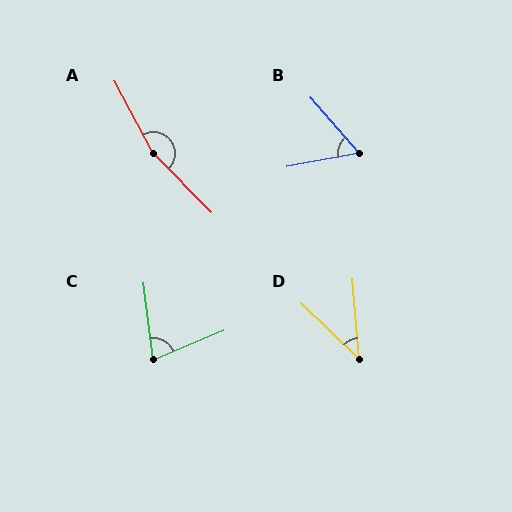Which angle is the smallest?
D, at approximately 41 degrees.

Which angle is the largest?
A, at approximately 163 degrees.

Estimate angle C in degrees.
Approximately 75 degrees.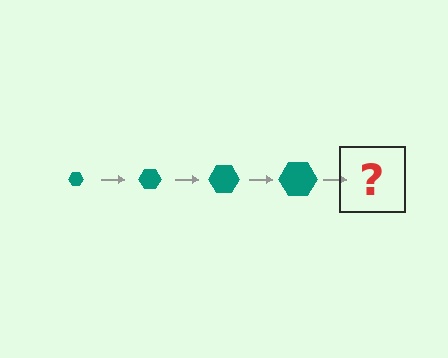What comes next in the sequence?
The next element should be a teal hexagon, larger than the previous one.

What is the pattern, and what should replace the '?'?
The pattern is that the hexagon gets progressively larger each step. The '?' should be a teal hexagon, larger than the previous one.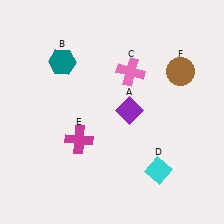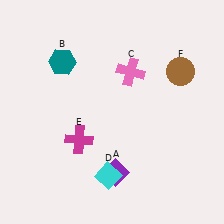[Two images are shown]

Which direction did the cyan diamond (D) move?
The cyan diamond (D) moved left.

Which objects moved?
The objects that moved are: the purple diamond (A), the cyan diamond (D).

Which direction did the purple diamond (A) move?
The purple diamond (A) moved down.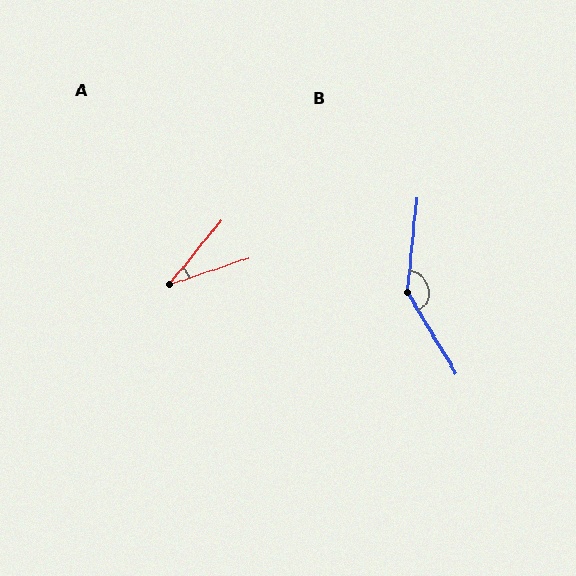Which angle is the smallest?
A, at approximately 32 degrees.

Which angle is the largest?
B, at approximately 143 degrees.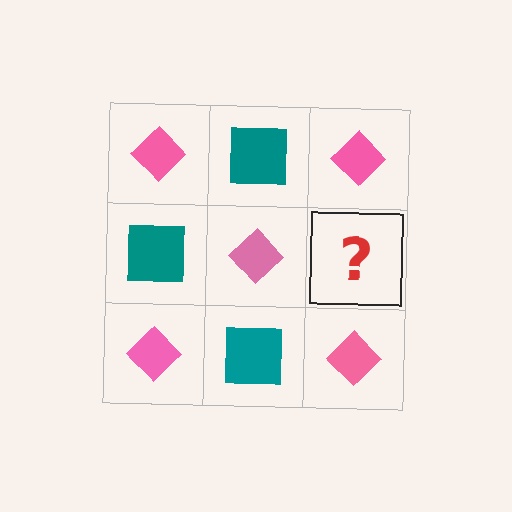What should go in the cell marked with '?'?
The missing cell should contain a teal square.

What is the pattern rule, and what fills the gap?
The rule is that it alternates pink diamond and teal square in a checkerboard pattern. The gap should be filled with a teal square.